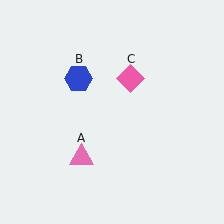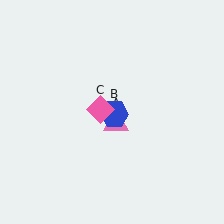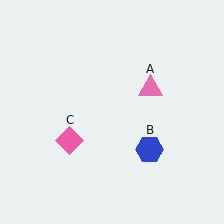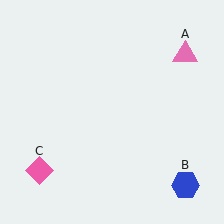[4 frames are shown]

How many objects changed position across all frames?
3 objects changed position: pink triangle (object A), blue hexagon (object B), pink diamond (object C).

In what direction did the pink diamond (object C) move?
The pink diamond (object C) moved down and to the left.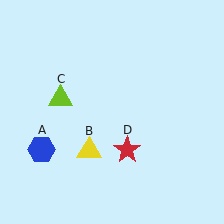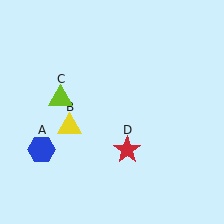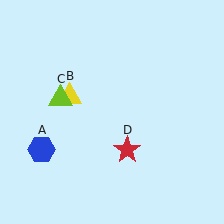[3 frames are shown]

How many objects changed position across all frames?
1 object changed position: yellow triangle (object B).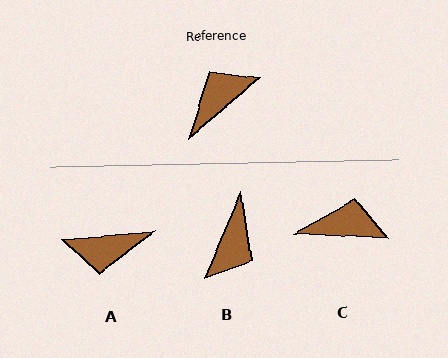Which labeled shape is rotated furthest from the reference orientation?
B, about 153 degrees away.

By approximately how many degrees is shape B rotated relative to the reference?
Approximately 153 degrees clockwise.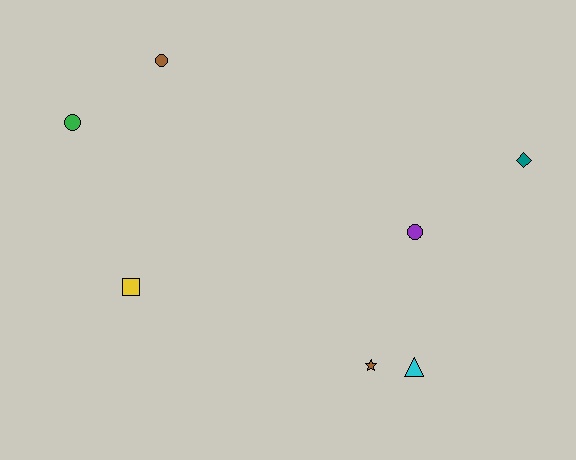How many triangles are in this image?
There is 1 triangle.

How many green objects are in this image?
There is 1 green object.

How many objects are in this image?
There are 7 objects.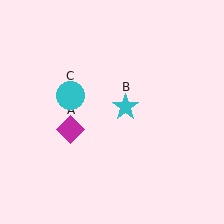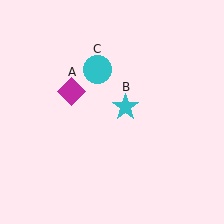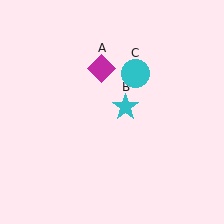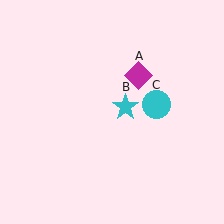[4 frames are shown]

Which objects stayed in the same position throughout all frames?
Cyan star (object B) remained stationary.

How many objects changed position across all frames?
2 objects changed position: magenta diamond (object A), cyan circle (object C).